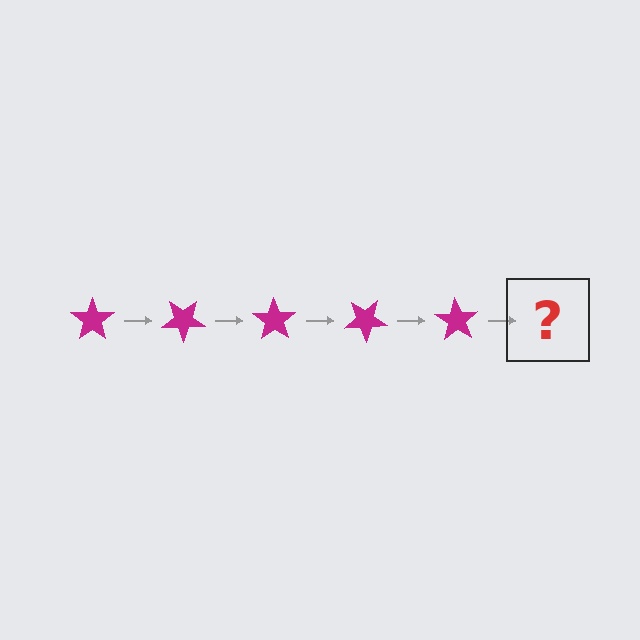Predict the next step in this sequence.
The next step is a magenta star rotated 175 degrees.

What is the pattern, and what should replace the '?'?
The pattern is that the star rotates 35 degrees each step. The '?' should be a magenta star rotated 175 degrees.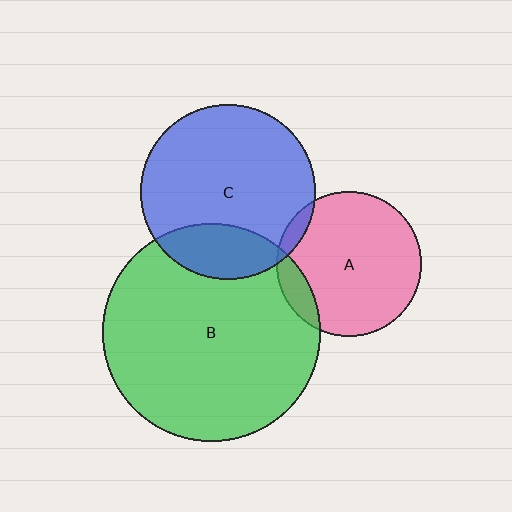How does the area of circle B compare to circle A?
Approximately 2.3 times.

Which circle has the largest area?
Circle B (green).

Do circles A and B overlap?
Yes.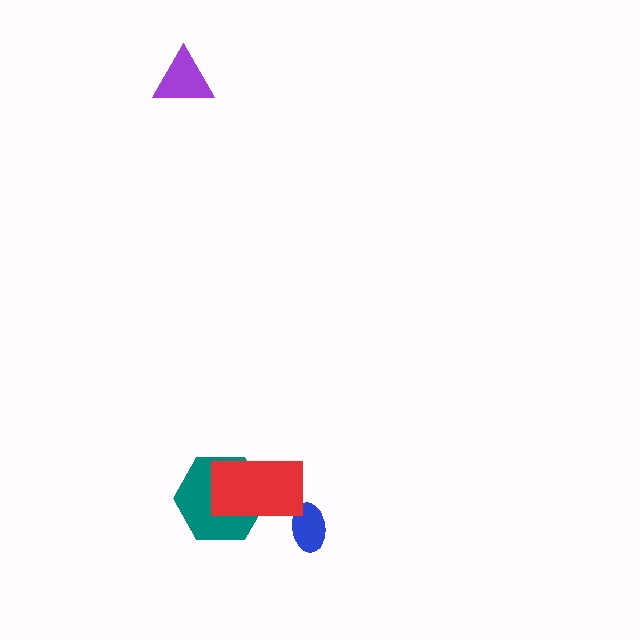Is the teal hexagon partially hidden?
Yes, it is partially covered by another shape.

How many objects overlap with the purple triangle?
0 objects overlap with the purple triangle.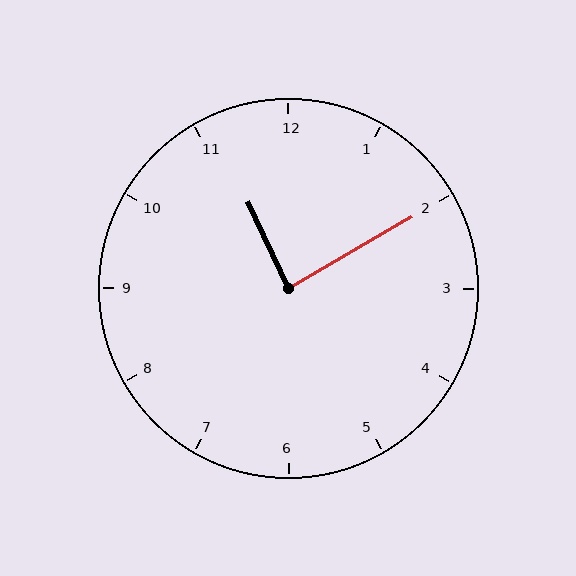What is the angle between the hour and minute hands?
Approximately 85 degrees.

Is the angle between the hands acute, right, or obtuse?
It is right.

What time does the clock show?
11:10.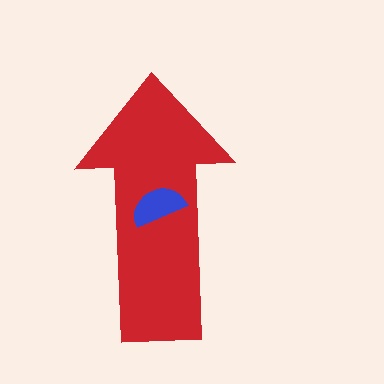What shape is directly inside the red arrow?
The blue semicircle.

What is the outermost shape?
The red arrow.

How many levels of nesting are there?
2.